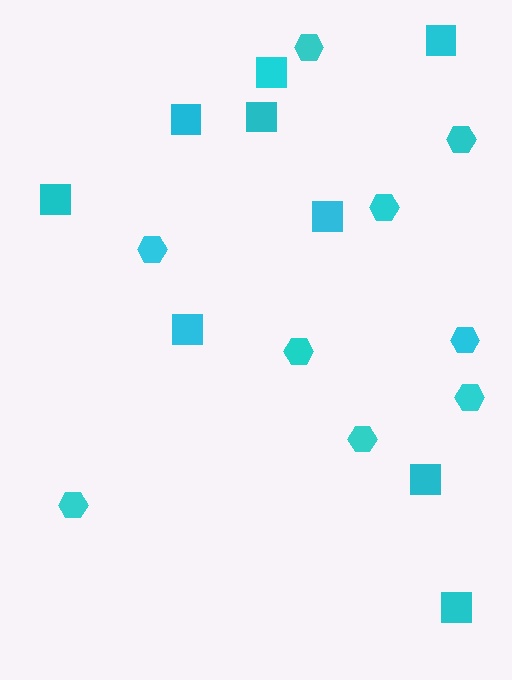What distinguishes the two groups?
There are 2 groups: one group of squares (9) and one group of hexagons (9).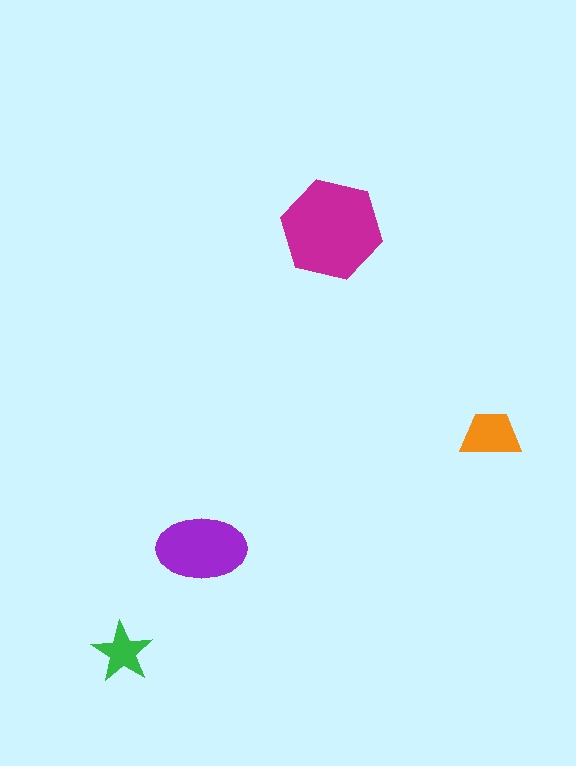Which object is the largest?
The magenta hexagon.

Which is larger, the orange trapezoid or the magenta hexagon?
The magenta hexagon.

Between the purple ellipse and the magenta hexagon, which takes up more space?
The magenta hexagon.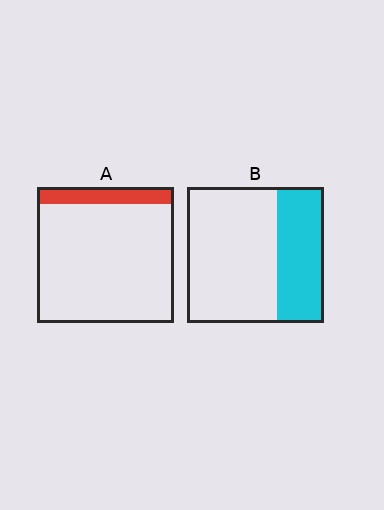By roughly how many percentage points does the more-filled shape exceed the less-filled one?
By roughly 20 percentage points (B over A).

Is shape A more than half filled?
No.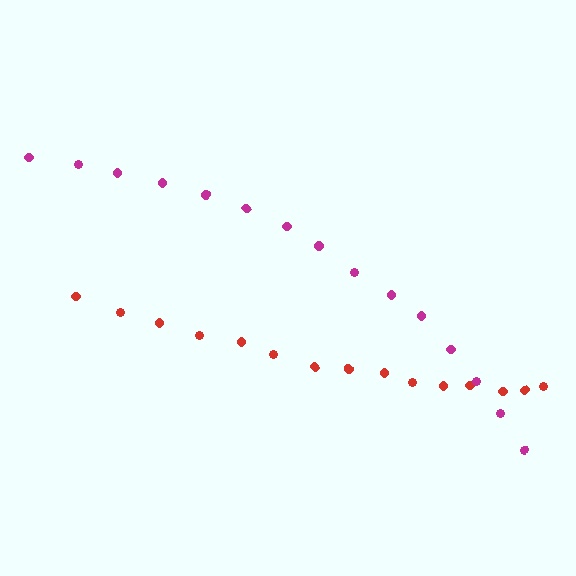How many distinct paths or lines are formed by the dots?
There are 2 distinct paths.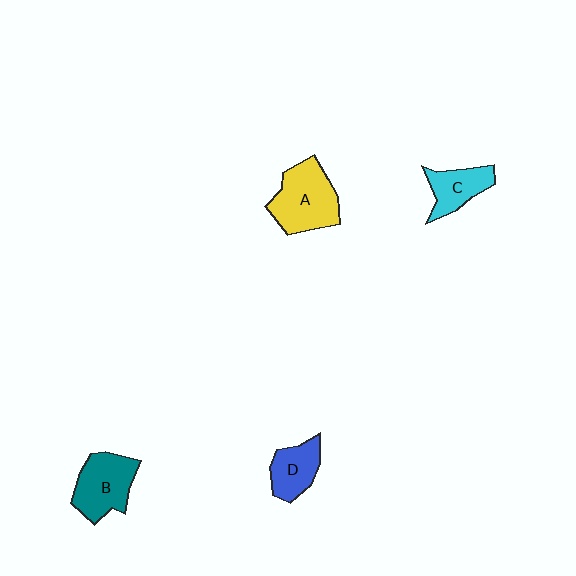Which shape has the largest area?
Shape A (yellow).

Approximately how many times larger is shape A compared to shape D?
Approximately 1.6 times.